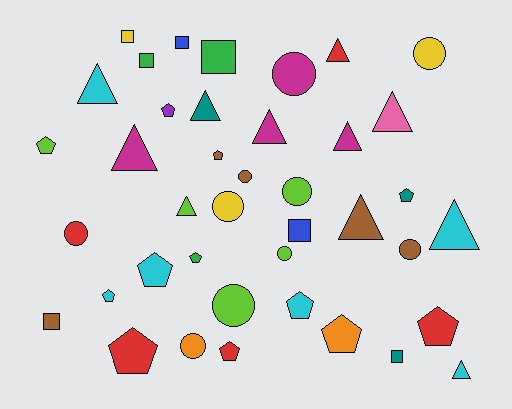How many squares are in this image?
There are 7 squares.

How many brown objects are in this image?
There are 5 brown objects.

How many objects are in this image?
There are 40 objects.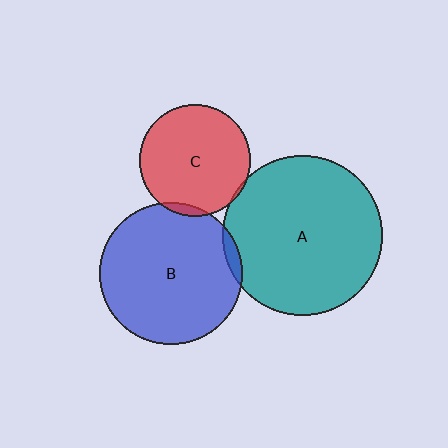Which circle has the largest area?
Circle A (teal).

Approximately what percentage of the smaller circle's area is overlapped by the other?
Approximately 5%.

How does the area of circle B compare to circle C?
Approximately 1.6 times.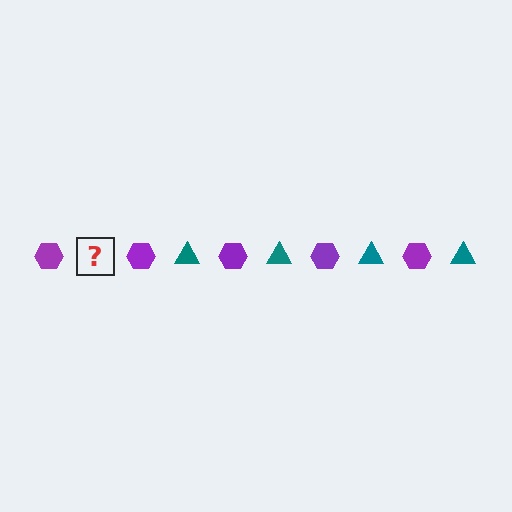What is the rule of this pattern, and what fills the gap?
The rule is that the pattern alternates between purple hexagon and teal triangle. The gap should be filled with a teal triangle.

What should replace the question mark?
The question mark should be replaced with a teal triangle.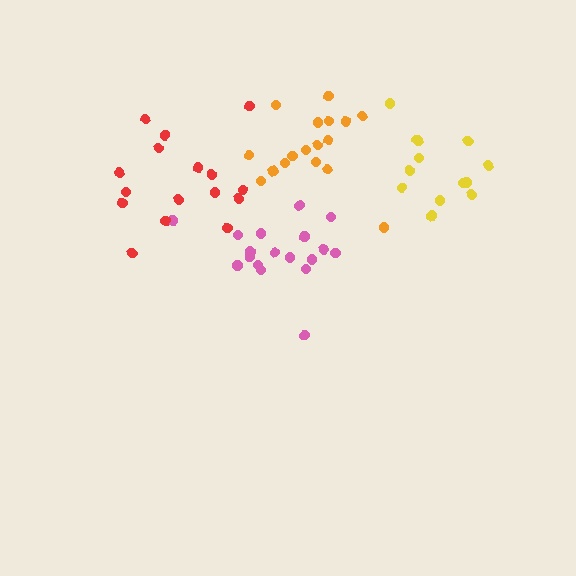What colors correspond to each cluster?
The clusters are colored: pink, red, orange, yellow.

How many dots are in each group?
Group 1: 18 dots, Group 2: 16 dots, Group 3: 17 dots, Group 4: 13 dots (64 total).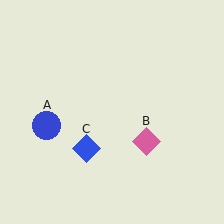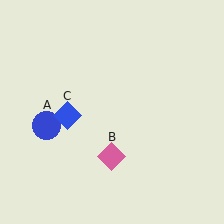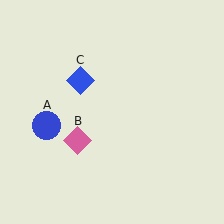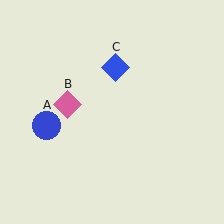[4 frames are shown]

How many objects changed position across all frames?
2 objects changed position: pink diamond (object B), blue diamond (object C).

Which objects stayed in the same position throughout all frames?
Blue circle (object A) remained stationary.